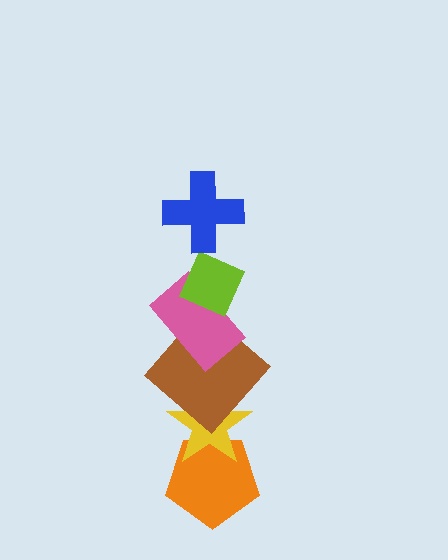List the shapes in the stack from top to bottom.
From top to bottom: the blue cross, the lime diamond, the pink rectangle, the brown diamond, the yellow star, the orange pentagon.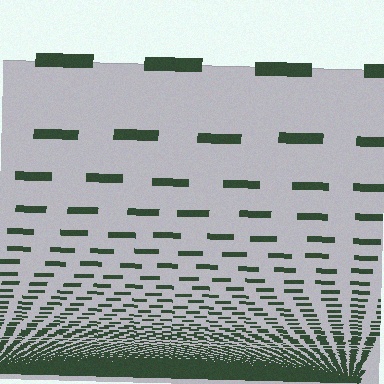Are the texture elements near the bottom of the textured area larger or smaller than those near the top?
Smaller. The gradient is inverted — elements near the bottom are smaller and denser.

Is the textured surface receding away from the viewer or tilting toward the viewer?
The surface appears to tilt toward the viewer. Texture elements get larger and sparser toward the top.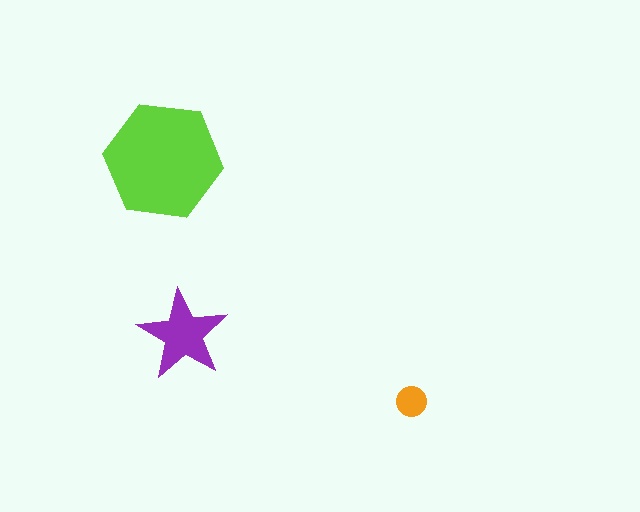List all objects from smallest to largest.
The orange circle, the purple star, the lime hexagon.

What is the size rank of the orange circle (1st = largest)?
3rd.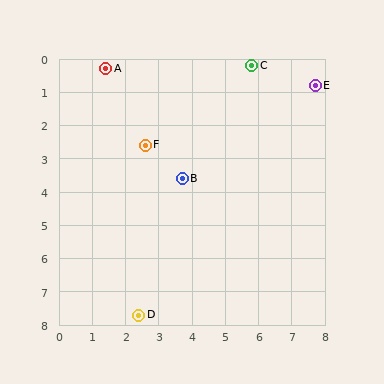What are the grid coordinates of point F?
Point F is at approximately (2.6, 2.6).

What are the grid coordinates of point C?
Point C is at approximately (5.8, 0.2).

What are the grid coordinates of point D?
Point D is at approximately (2.4, 7.7).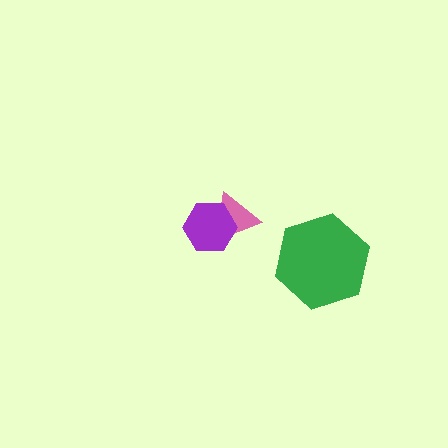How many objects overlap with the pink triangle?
1 object overlaps with the pink triangle.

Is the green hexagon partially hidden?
No, no other shape covers it.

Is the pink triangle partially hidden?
Yes, it is partially covered by another shape.